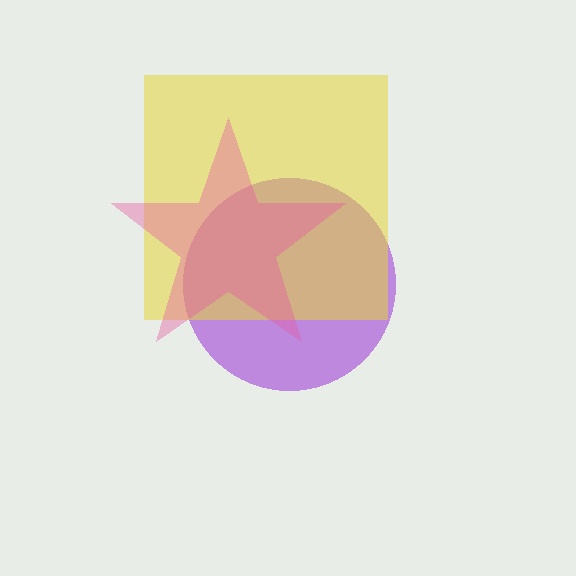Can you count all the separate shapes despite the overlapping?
Yes, there are 3 separate shapes.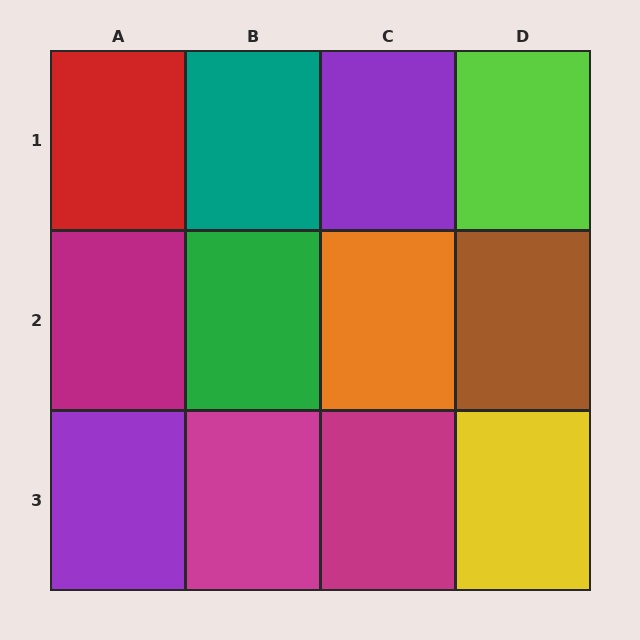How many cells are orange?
1 cell is orange.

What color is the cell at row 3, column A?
Purple.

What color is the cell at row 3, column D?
Yellow.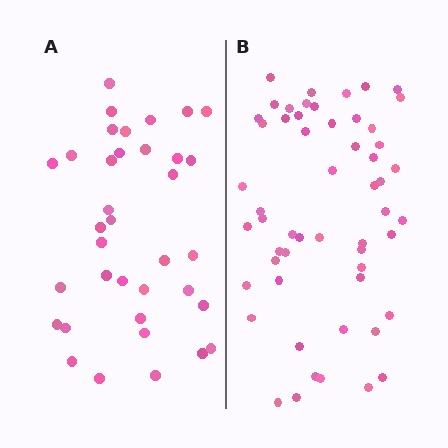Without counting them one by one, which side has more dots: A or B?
Region B (the right region) has more dots.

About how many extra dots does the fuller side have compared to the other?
Region B has approximately 20 more dots than region A.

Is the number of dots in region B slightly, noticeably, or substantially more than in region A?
Region B has substantially more. The ratio is roughly 1.5 to 1.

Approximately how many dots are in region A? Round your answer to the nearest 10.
About 40 dots. (The exact count is 36, which rounds to 40.)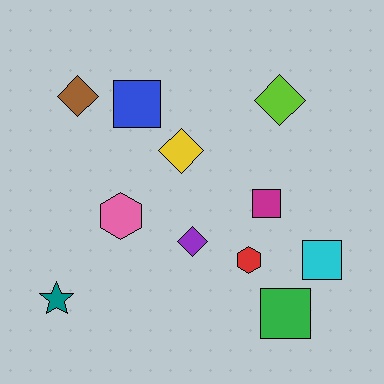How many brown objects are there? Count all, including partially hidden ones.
There is 1 brown object.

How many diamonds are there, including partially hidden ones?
There are 4 diamonds.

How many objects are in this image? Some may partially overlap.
There are 11 objects.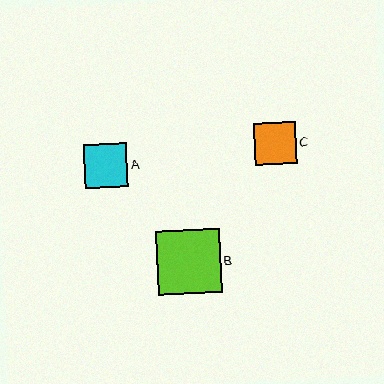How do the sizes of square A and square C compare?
Square A and square C are approximately the same size.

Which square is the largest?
Square B is the largest with a size of approximately 64 pixels.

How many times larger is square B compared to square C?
Square B is approximately 1.5 times the size of square C.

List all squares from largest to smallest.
From largest to smallest: B, A, C.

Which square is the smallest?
Square C is the smallest with a size of approximately 42 pixels.